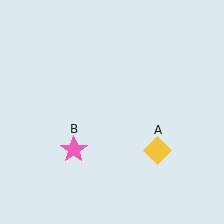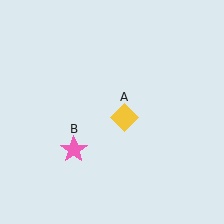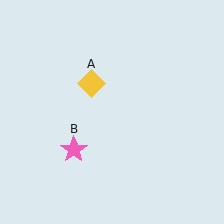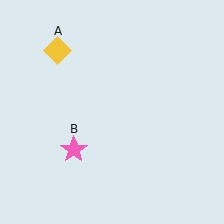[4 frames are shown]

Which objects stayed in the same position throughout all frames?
Pink star (object B) remained stationary.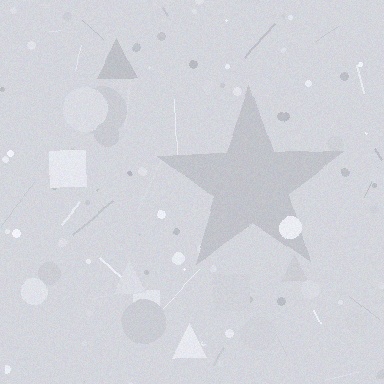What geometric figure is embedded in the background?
A star is embedded in the background.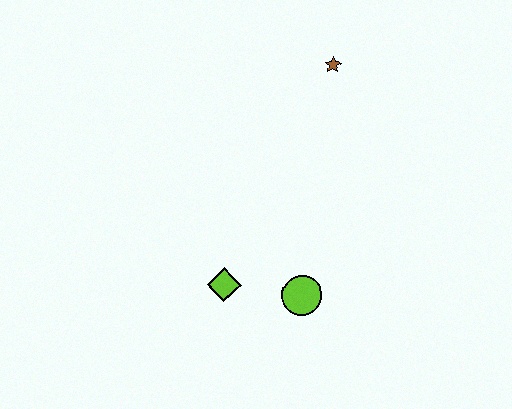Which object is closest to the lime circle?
The lime diamond is closest to the lime circle.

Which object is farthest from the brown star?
The lime diamond is farthest from the brown star.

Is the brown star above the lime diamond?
Yes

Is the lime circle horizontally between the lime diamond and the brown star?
Yes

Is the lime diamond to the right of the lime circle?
No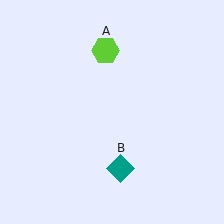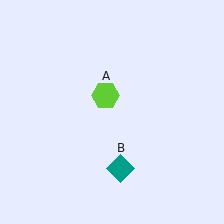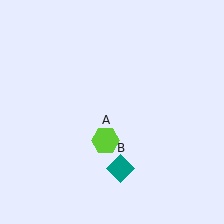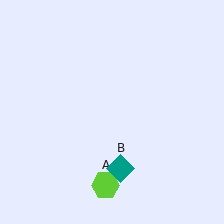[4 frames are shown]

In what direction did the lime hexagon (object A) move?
The lime hexagon (object A) moved down.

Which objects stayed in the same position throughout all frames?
Teal diamond (object B) remained stationary.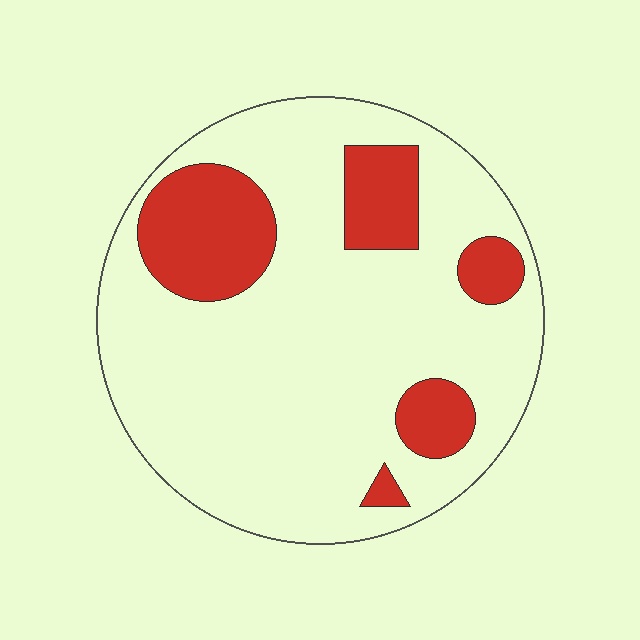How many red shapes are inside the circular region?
5.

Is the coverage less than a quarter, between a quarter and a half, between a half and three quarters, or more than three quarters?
Less than a quarter.